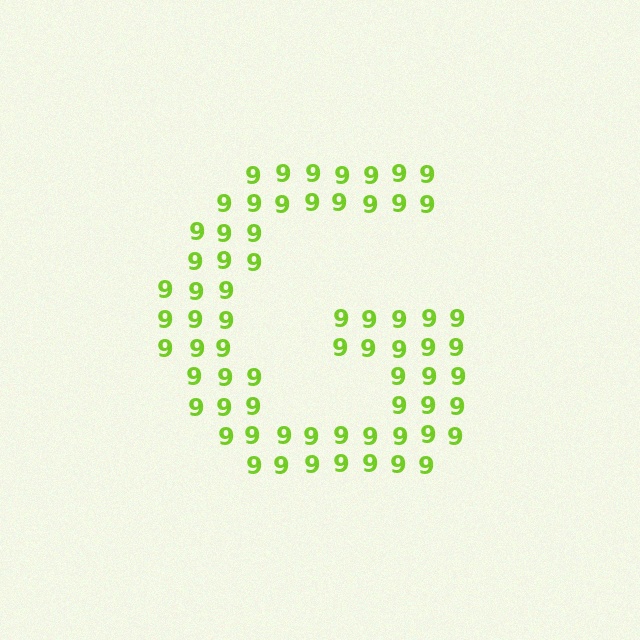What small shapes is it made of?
It is made of small digit 9's.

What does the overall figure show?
The overall figure shows the letter G.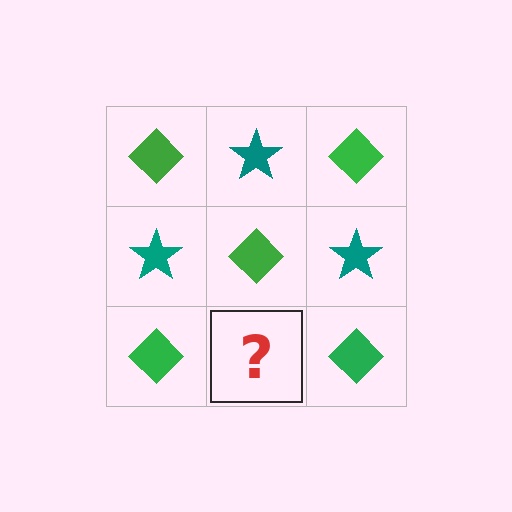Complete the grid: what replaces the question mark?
The question mark should be replaced with a teal star.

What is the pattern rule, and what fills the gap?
The rule is that it alternates green diamond and teal star in a checkerboard pattern. The gap should be filled with a teal star.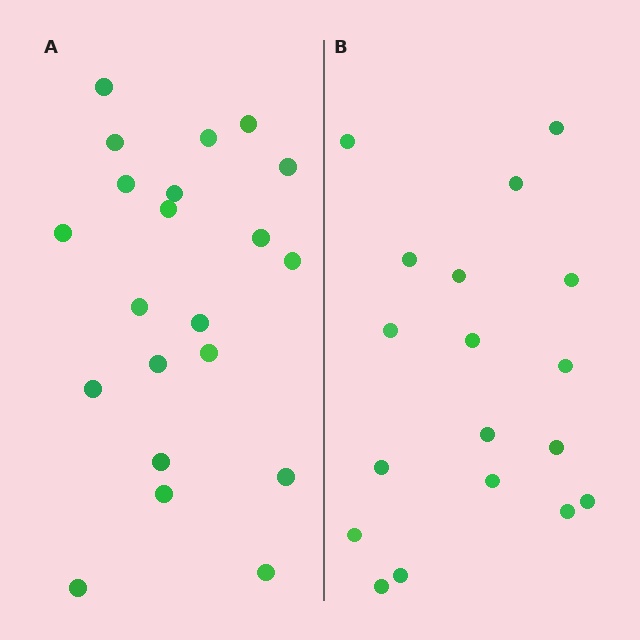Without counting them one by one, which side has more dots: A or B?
Region A (the left region) has more dots.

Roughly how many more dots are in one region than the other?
Region A has just a few more — roughly 2 or 3 more dots than region B.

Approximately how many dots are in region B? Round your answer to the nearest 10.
About 20 dots. (The exact count is 18, which rounds to 20.)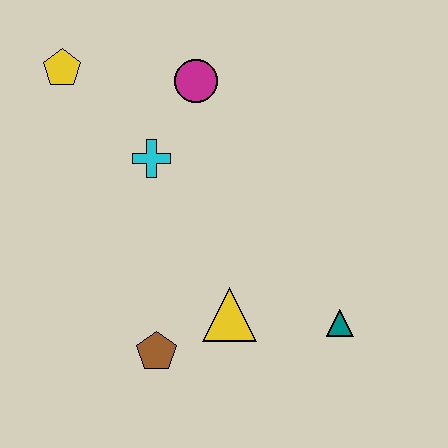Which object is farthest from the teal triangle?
The yellow pentagon is farthest from the teal triangle.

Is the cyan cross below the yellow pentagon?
Yes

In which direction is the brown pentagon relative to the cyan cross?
The brown pentagon is below the cyan cross.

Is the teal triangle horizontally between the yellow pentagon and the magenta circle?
No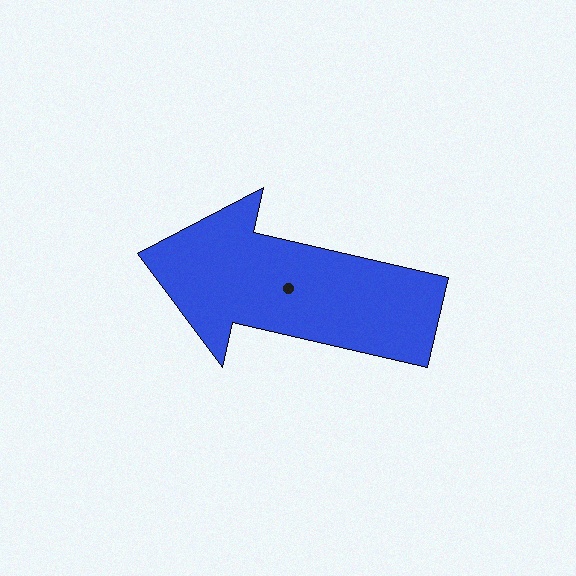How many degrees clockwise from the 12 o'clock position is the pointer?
Approximately 283 degrees.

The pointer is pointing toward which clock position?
Roughly 9 o'clock.